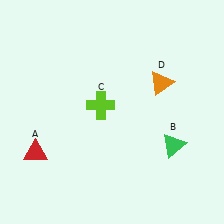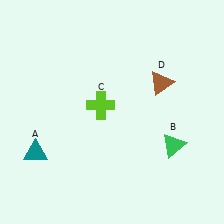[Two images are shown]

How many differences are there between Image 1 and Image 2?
There are 2 differences between the two images.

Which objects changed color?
A changed from red to teal. D changed from orange to brown.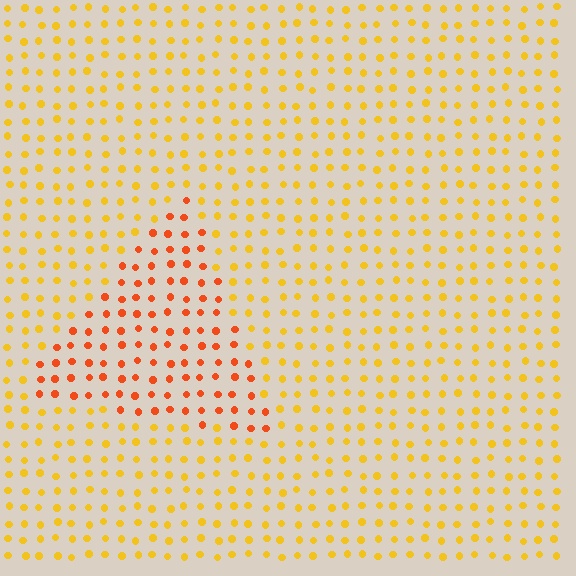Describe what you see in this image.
The image is filled with small yellow elements in a uniform arrangement. A triangle-shaped region is visible where the elements are tinted to a slightly different hue, forming a subtle color boundary.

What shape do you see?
I see a triangle.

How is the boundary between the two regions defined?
The boundary is defined purely by a slight shift in hue (about 34 degrees). Spacing, size, and orientation are identical on both sides.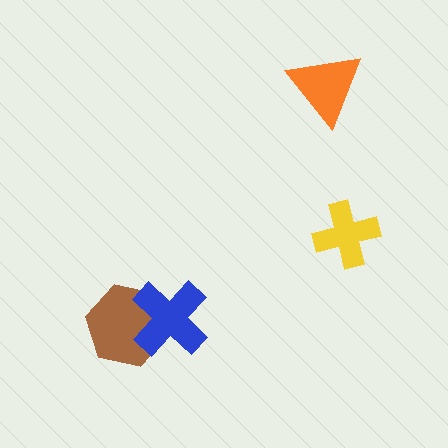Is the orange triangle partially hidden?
No, no other shape covers it.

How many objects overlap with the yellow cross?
0 objects overlap with the yellow cross.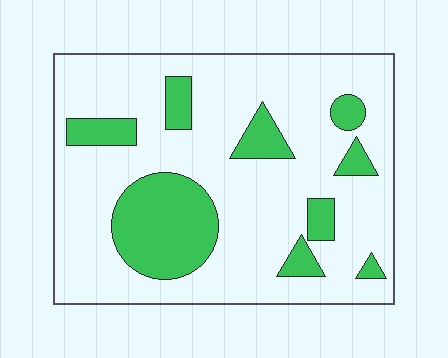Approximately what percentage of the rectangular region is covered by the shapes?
Approximately 20%.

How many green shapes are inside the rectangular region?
9.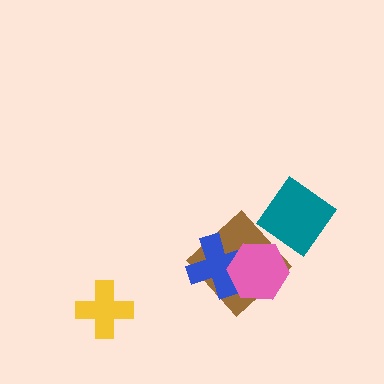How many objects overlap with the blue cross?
2 objects overlap with the blue cross.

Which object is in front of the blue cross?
The pink hexagon is in front of the blue cross.